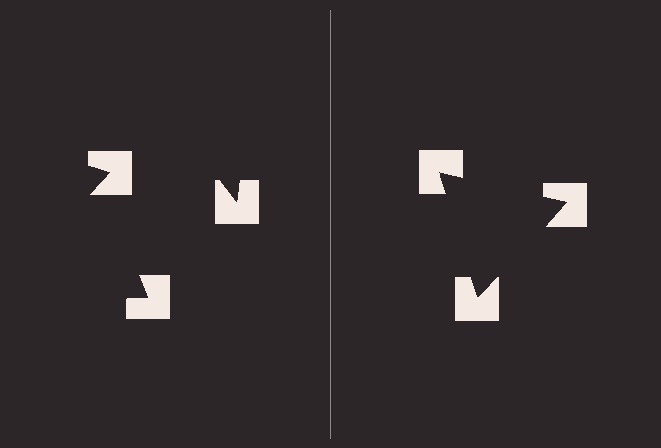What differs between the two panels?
The notched squares are positioned identically on both sides; only the wedge orientations differ. On the right they align to a triangle; on the left they are misaligned.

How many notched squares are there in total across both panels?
6 — 3 on each side.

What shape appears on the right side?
An illusory triangle.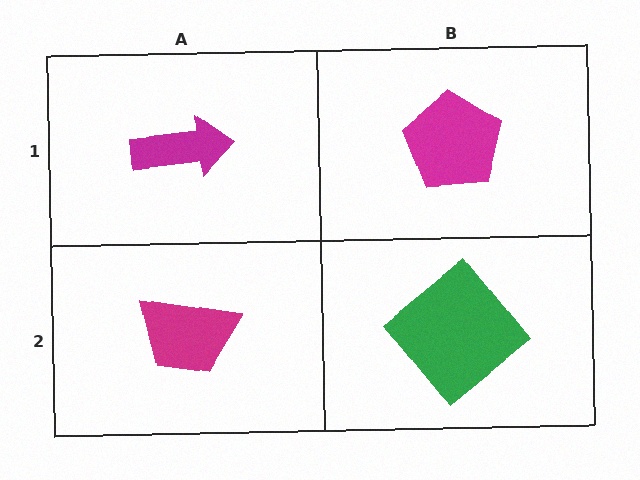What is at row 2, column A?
A magenta trapezoid.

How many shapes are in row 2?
2 shapes.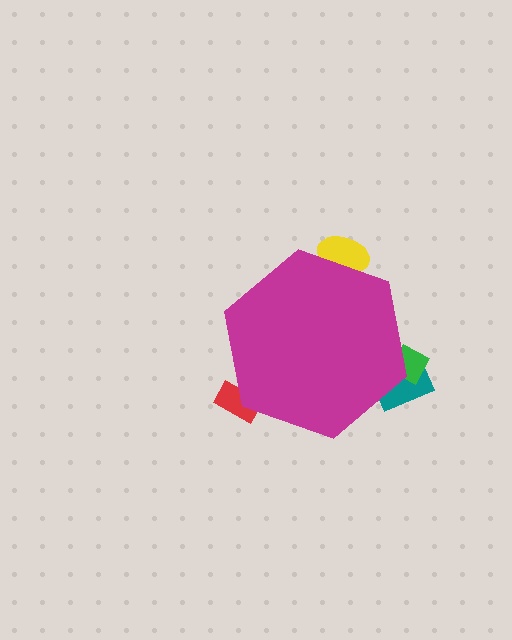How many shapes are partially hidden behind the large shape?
4 shapes are partially hidden.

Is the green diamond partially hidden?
Yes, the green diamond is partially hidden behind the magenta hexagon.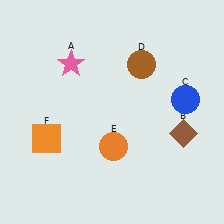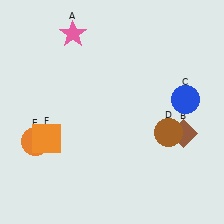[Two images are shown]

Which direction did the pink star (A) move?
The pink star (A) moved up.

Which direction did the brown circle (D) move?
The brown circle (D) moved down.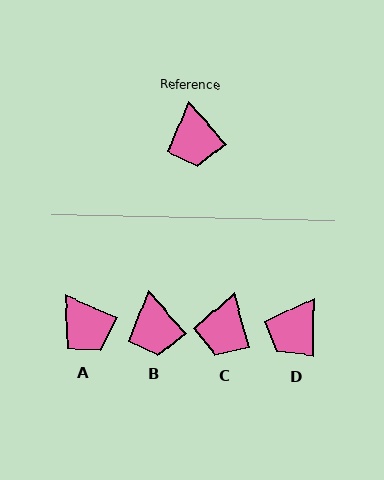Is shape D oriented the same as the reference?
No, it is off by about 43 degrees.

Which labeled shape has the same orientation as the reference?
B.